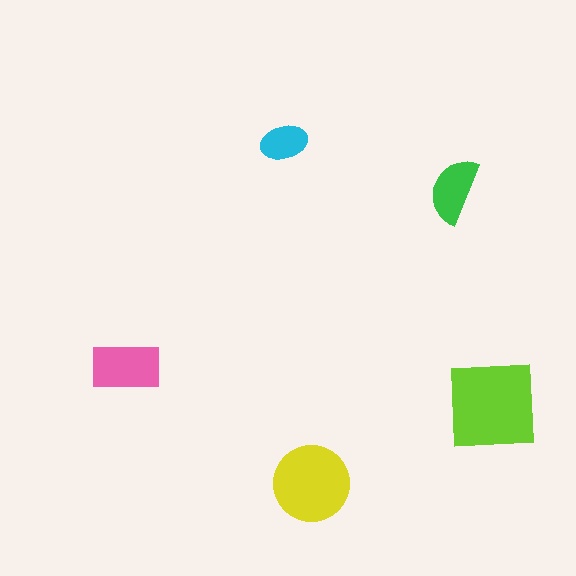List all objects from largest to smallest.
The lime square, the yellow circle, the pink rectangle, the green semicircle, the cyan ellipse.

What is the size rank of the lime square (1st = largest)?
1st.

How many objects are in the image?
There are 5 objects in the image.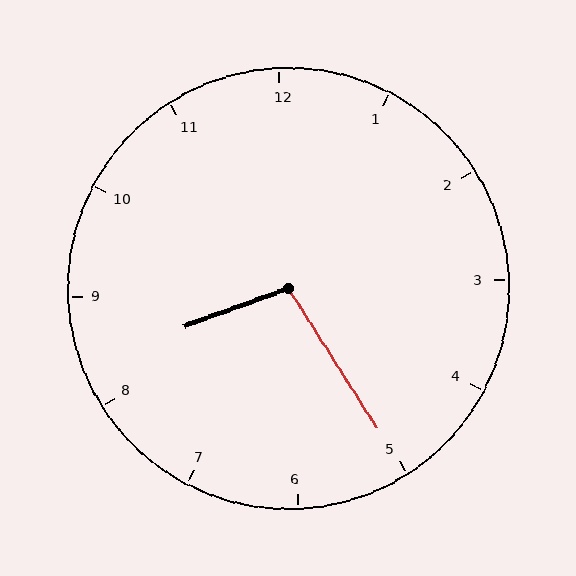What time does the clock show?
8:25.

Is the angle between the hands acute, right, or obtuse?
It is obtuse.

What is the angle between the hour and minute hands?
Approximately 102 degrees.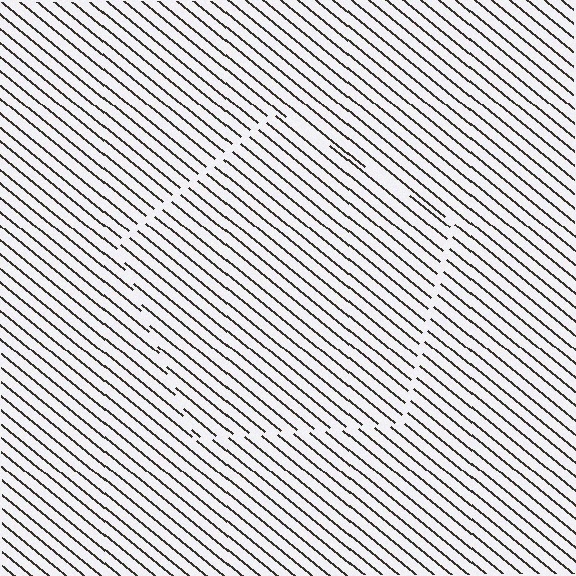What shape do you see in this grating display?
An illusory pentagon. The interior of the shape contains the same grating, shifted by half a period — the contour is defined by the phase discontinuity where line-ends from the inner and outer gratings abut.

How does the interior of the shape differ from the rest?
The interior of the shape contains the same grating, shifted by half a period — the contour is defined by the phase discontinuity where line-ends from the inner and outer gratings abut.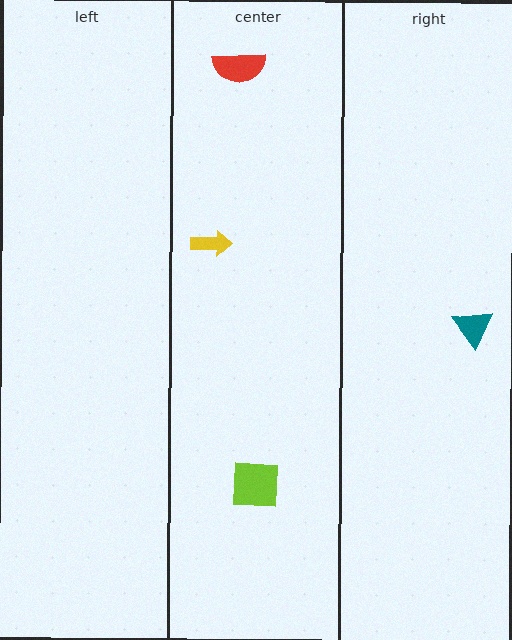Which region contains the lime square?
The center region.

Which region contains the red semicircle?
The center region.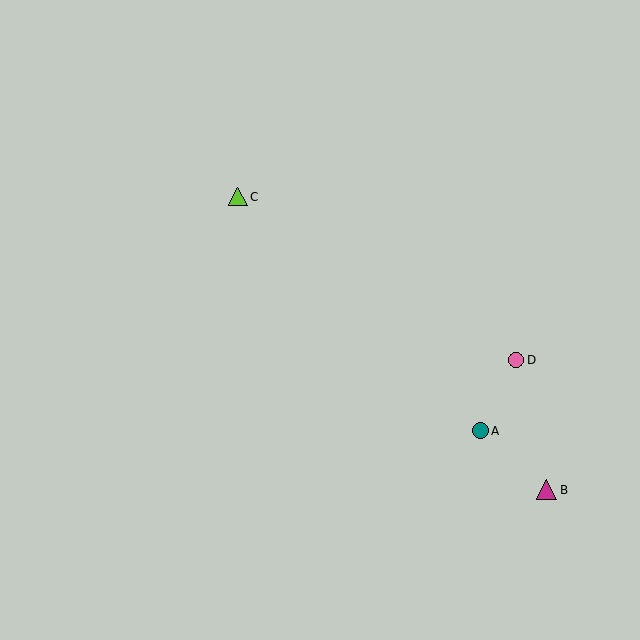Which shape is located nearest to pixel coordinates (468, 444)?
The teal circle (labeled A) at (481, 431) is nearest to that location.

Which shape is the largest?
The magenta triangle (labeled B) is the largest.